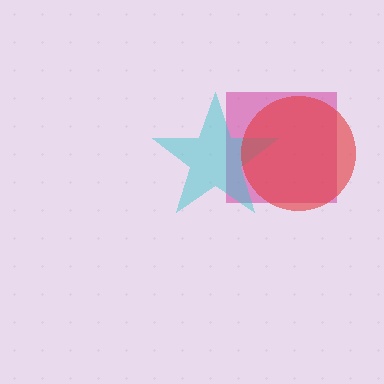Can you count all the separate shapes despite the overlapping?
Yes, there are 3 separate shapes.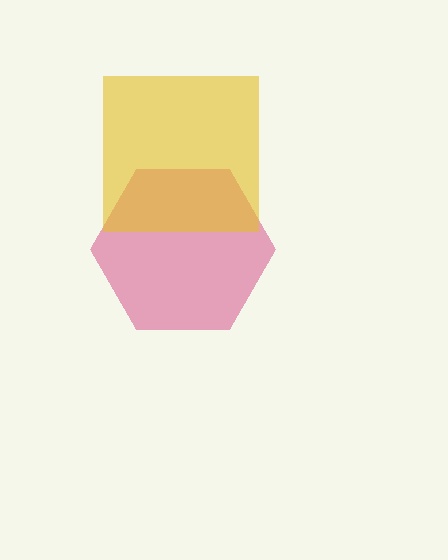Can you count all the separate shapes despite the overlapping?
Yes, there are 2 separate shapes.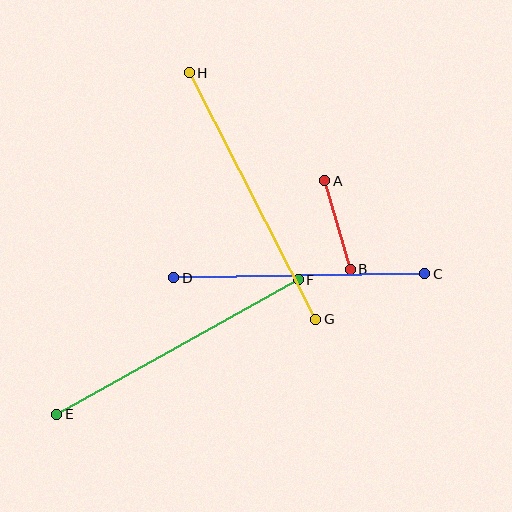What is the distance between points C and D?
The distance is approximately 251 pixels.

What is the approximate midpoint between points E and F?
The midpoint is at approximately (177, 347) pixels.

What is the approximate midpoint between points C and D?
The midpoint is at approximately (299, 276) pixels.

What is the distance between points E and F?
The distance is approximately 276 pixels.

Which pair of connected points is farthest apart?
Points G and H are farthest apart.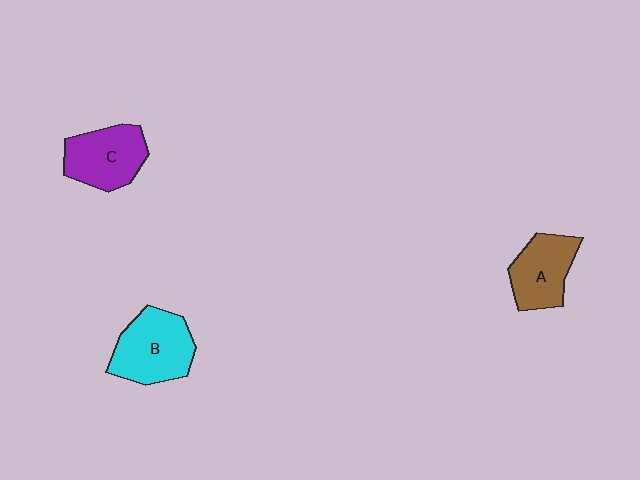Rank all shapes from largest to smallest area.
From largest to smallest: B (cyan), C (purple), A (brown).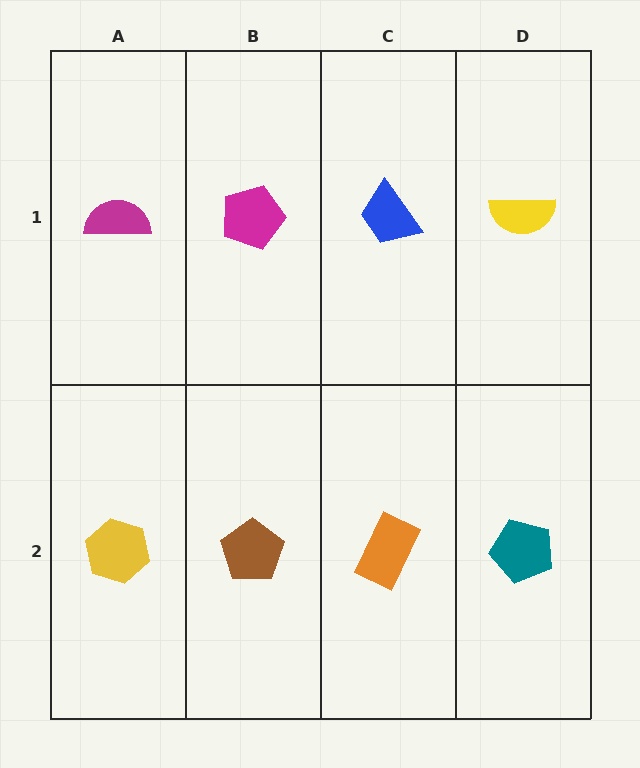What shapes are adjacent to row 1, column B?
A brown pentagon (row 2, column B), a magenta semicircle (row 1, column A), a blue trapezoid (row 1, column C).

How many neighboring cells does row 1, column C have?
3.